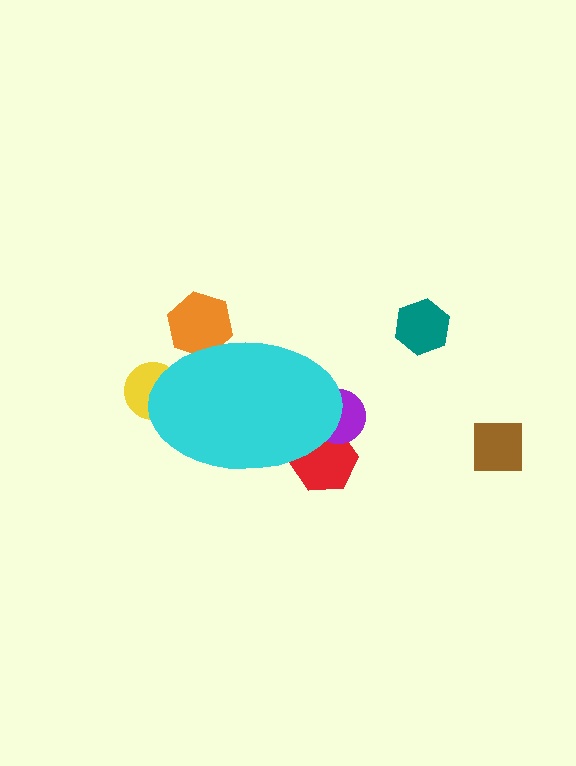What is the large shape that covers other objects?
A cyan ellipse.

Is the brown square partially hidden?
No, the brown square is fully visible.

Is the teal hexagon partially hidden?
No, the teal hexagon is fully visible.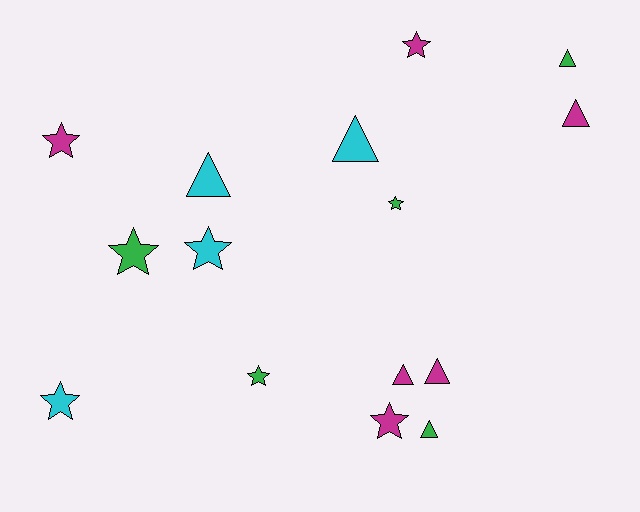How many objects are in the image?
There are 15 objects.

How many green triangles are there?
There are 2 green triangles.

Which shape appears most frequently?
Star, with 8 objects.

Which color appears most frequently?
Magenta, with 6 objects.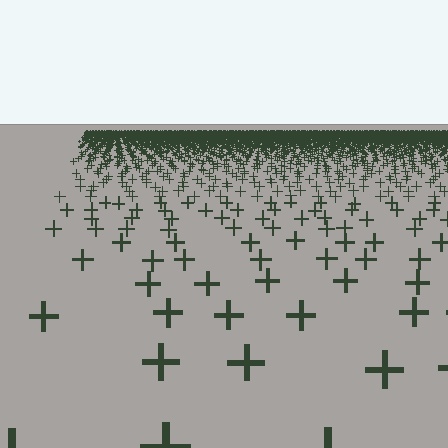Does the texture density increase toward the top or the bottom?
Density increases toward the top.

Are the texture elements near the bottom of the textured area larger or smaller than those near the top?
Larger. Near the bottom, elements are closer to the viewer and appear at a bigger on-screen size.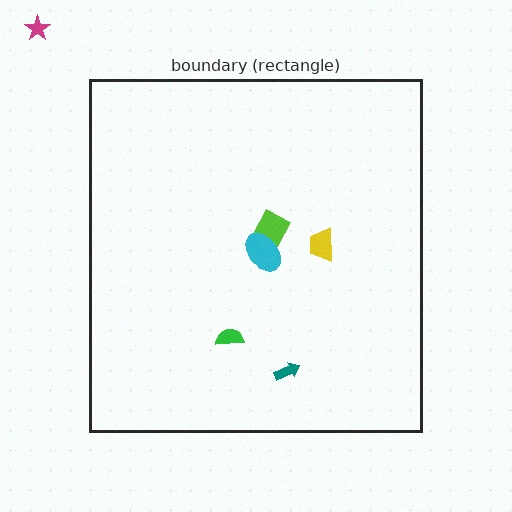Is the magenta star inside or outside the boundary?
Outside.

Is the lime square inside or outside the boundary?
Inside.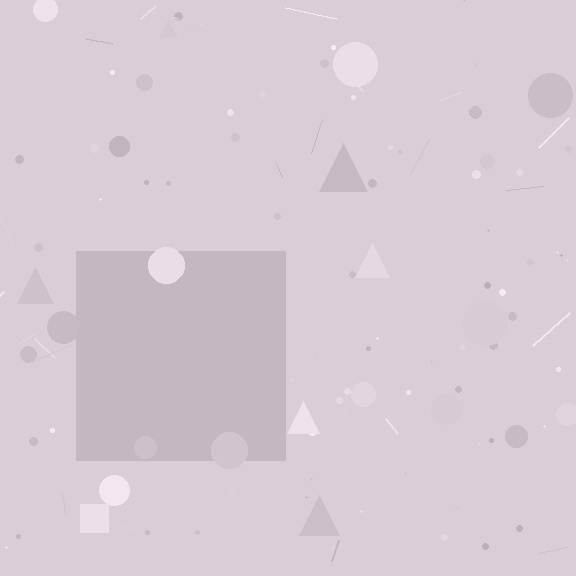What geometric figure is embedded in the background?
A square is embedded in the background.